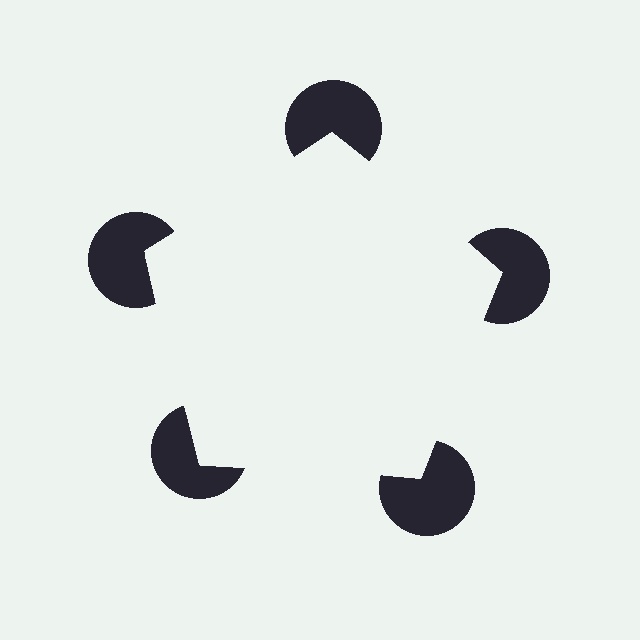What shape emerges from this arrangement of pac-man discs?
An illusory pentagon — its edges are inferred from the aligned wedge cuts in the pac-man discs, not physically drawn.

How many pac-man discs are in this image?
There are 5 — one at each vertex of the illusory pentagon.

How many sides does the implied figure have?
5 sides.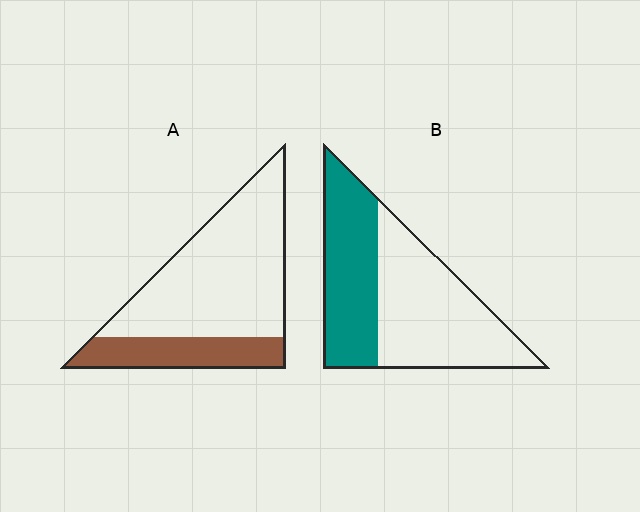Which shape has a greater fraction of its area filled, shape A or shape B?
Shape B.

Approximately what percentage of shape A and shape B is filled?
A is approximately 25% and B is approximately 40%.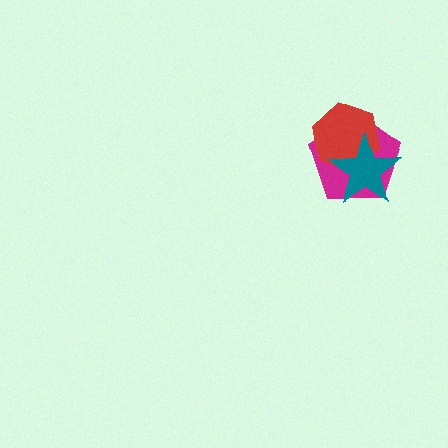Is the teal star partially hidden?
No, no other shape covers it.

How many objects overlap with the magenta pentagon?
2 objects overlap with the magenta pentagon.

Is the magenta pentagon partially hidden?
Yes, it is partially covered by another shape.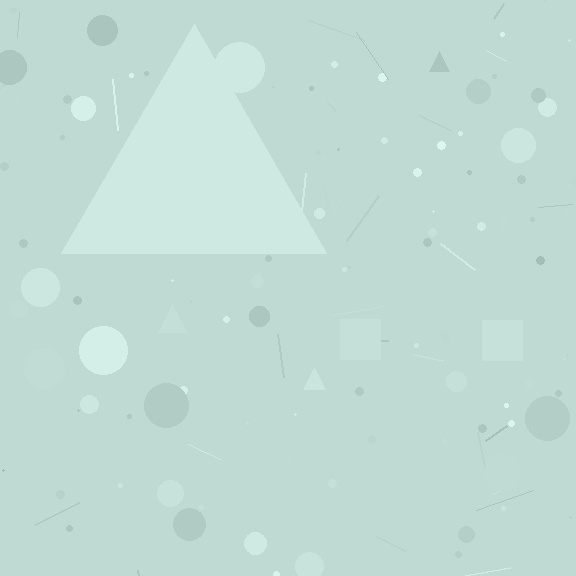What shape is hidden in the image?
A triangle is hidden in the image.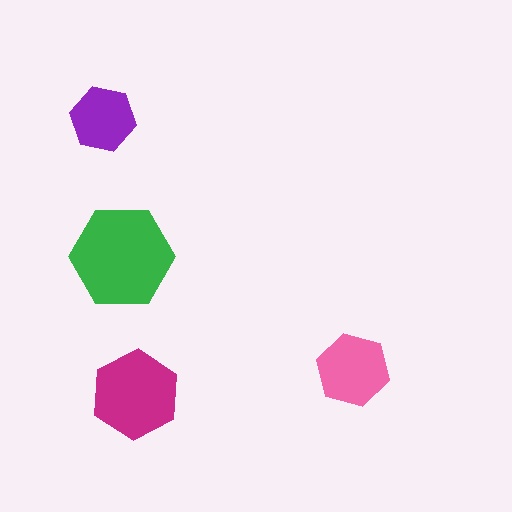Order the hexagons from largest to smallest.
the green one, the magenta one, the pink one, the purple one.